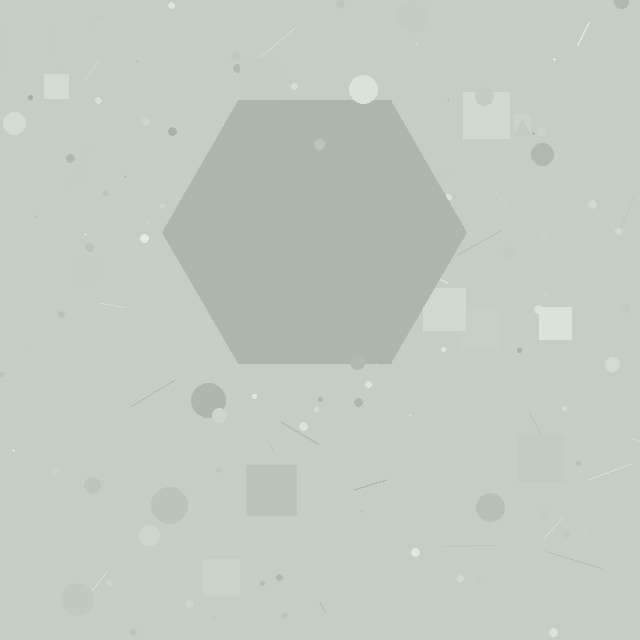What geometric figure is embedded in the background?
A hexagon is embedded in the background.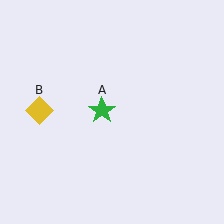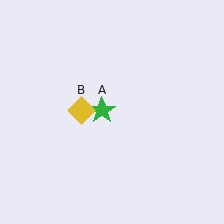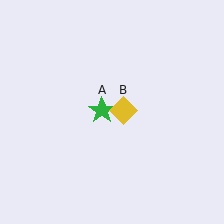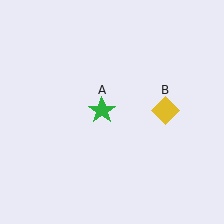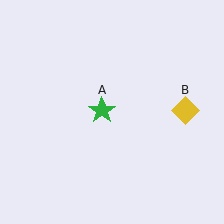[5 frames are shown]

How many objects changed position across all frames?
1 object changed position: yellow diamond (object B).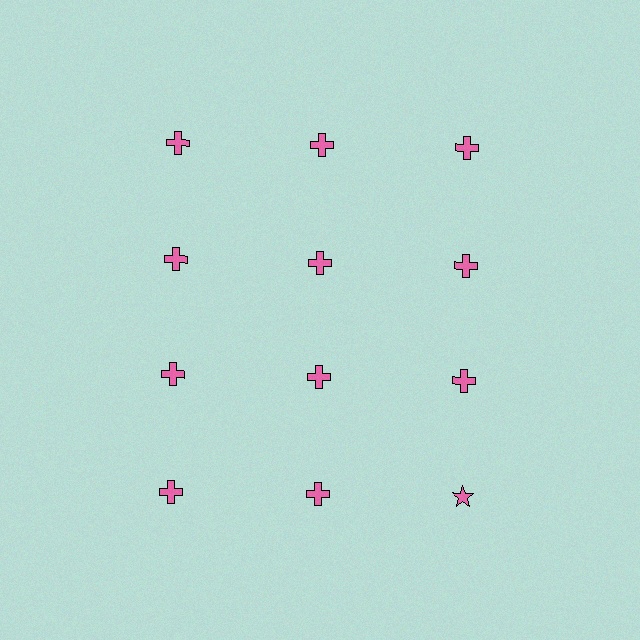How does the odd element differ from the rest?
It has a different shape: star instead of cross.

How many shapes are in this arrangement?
There are 12 shapes arranged in a grid pattern.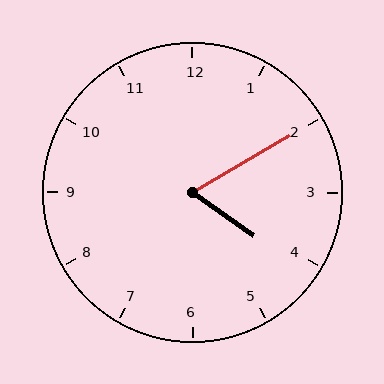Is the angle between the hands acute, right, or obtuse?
It is acute.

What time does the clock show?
4:10.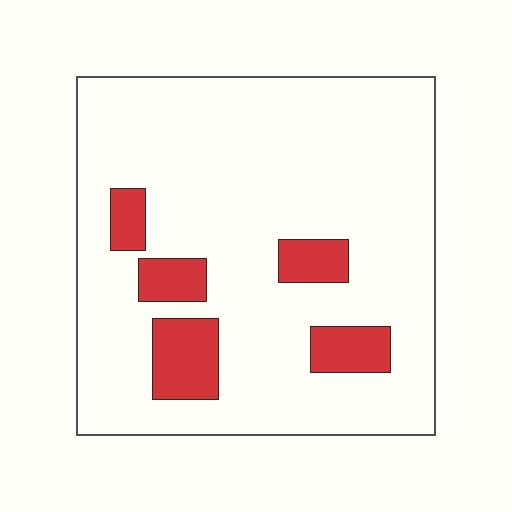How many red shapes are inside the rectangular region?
5.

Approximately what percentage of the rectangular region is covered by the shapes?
Approximately 15%.